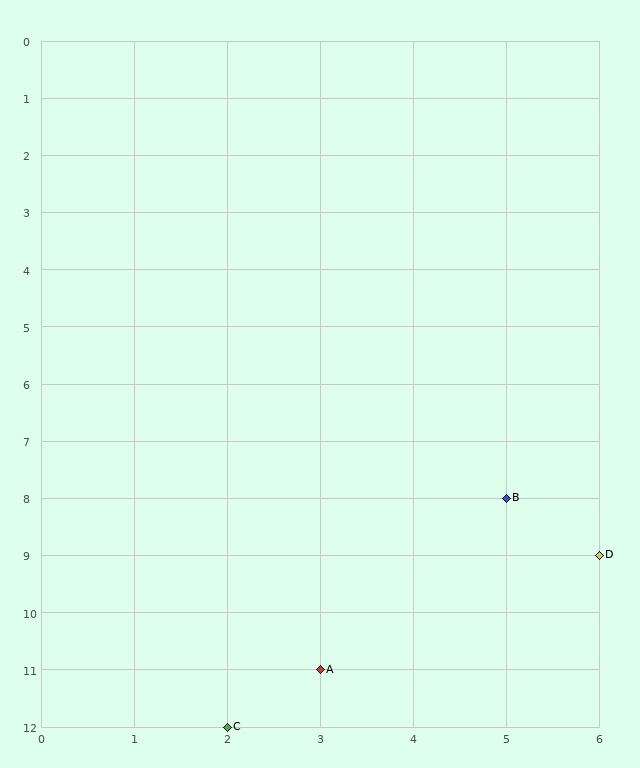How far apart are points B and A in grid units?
Points B and A are 2 columns and 3 rows apart (about 3.6 grid units diagonally).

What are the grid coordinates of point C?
Point C is at grid coordinates (2, 12).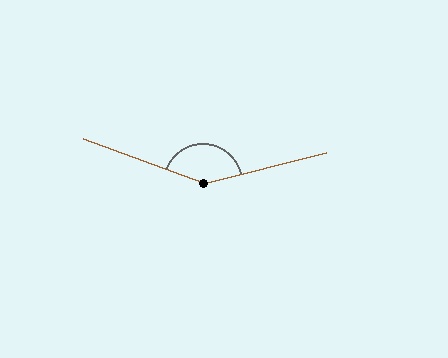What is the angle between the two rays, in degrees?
Approximately 146 degrees.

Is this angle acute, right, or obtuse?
It is obtuse.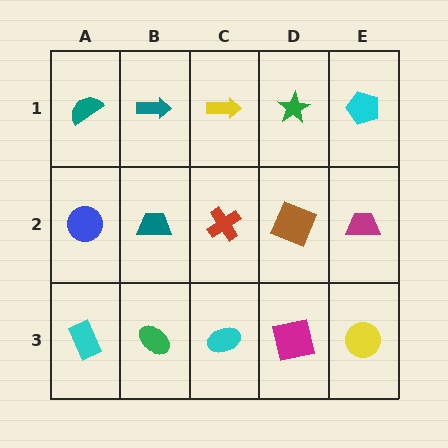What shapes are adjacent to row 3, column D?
A brown square (row 2, column D), a cyan ellipse (row 3, column C), a yellow circle (row 3, column E).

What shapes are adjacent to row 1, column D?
A brown square (row 2, column D), a yellow arrow (row 1, column C), a cyan pentagon (row 1, column E).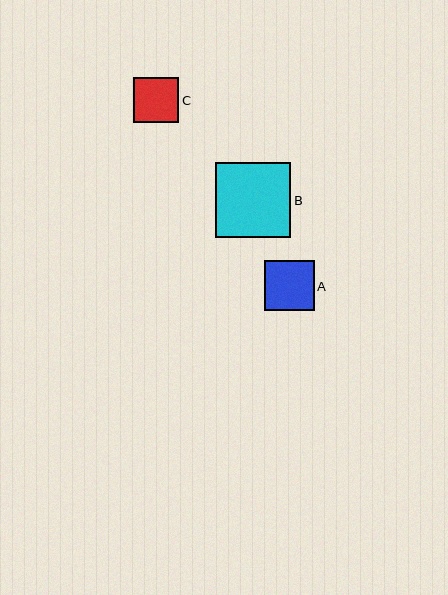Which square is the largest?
Square B is the largest with a size of approximately 75 pixels.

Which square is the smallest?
Square C is the smallest with a size of approximately 45 pixels.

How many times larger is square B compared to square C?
Square B is approximately 1.7 times the size of square C.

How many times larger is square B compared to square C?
Square B is approximately 1.7 times the size of square C.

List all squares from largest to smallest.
From largest to smallest: B, A, C.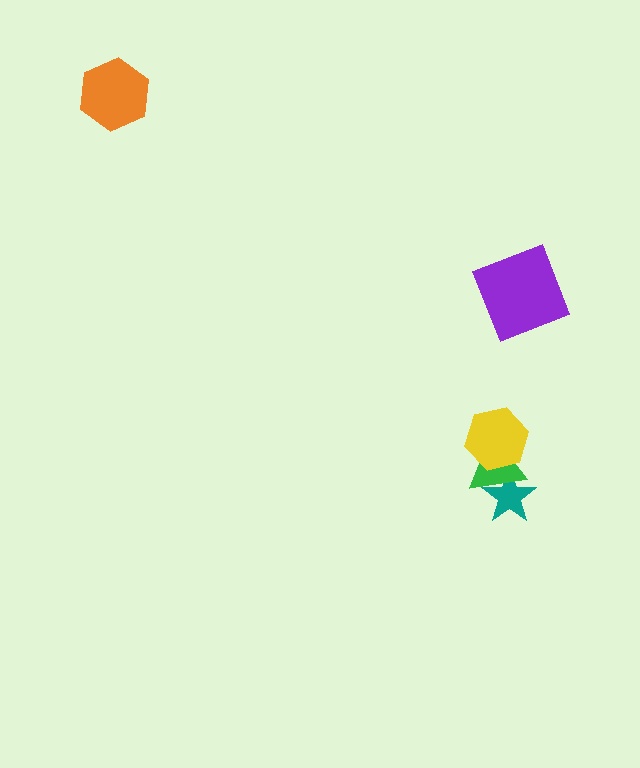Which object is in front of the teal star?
The green triangle is in front of the teal star.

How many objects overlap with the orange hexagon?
0 objects overlap with the orange hexagon.